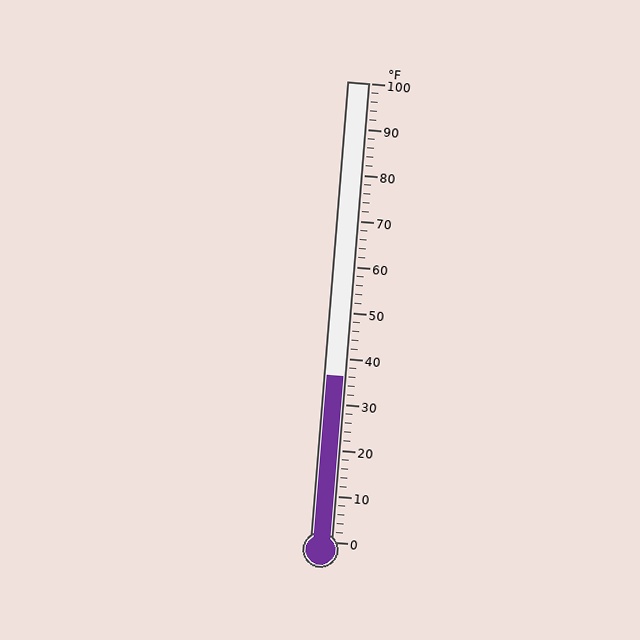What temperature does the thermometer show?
The thermometer shows approximately 36°F.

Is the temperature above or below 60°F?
The temperature is below 60°F.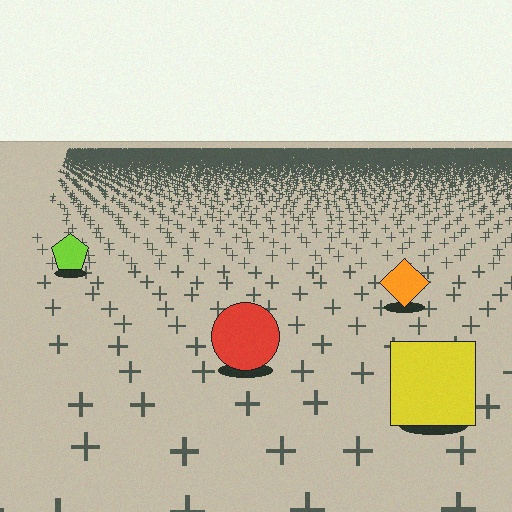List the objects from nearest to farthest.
From nearest to farthest: the yellow square, the red circle, the orange diamond, the lime pentagon.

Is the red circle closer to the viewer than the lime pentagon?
Yes. The red circle is closer — you can tell from the texture gradient: the ground texture is coarser near it.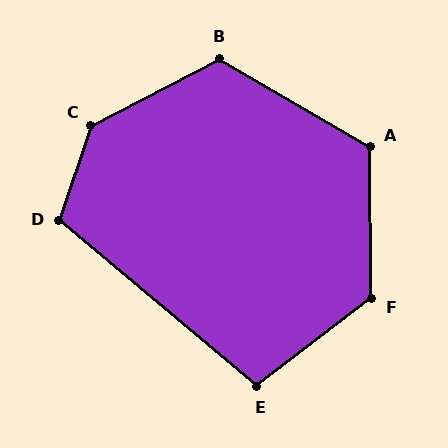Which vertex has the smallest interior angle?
E, at approximately 103 degrees.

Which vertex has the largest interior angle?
C, at approximately 136 degrees.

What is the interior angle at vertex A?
Approximately 121 degrees (obtuse).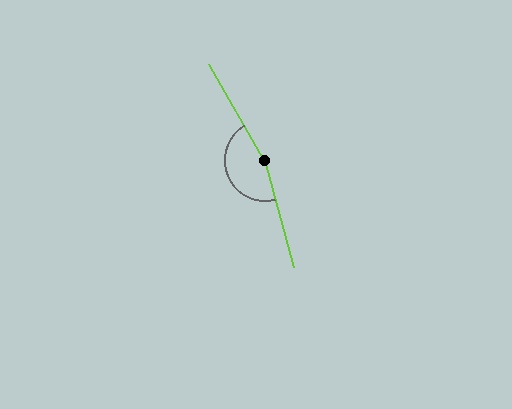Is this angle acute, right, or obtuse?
It is obtuse.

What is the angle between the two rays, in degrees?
Approximately 165 degrees.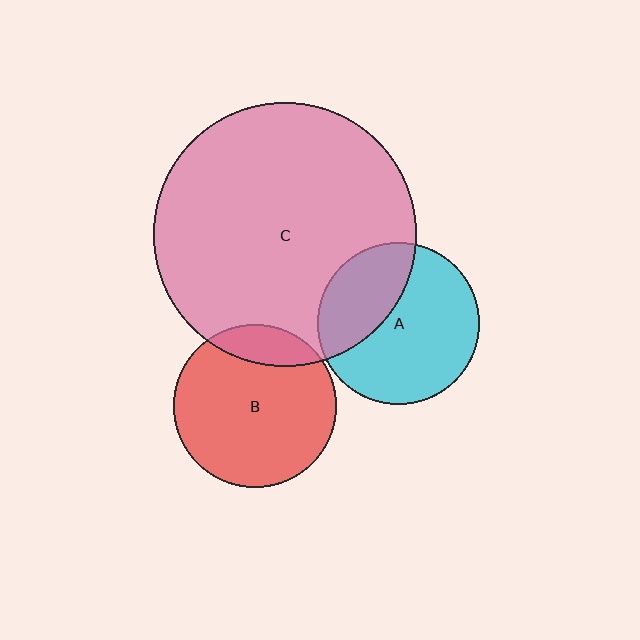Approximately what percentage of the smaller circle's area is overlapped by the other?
Approximately 35%.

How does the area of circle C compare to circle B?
Approximately 2.6 times.